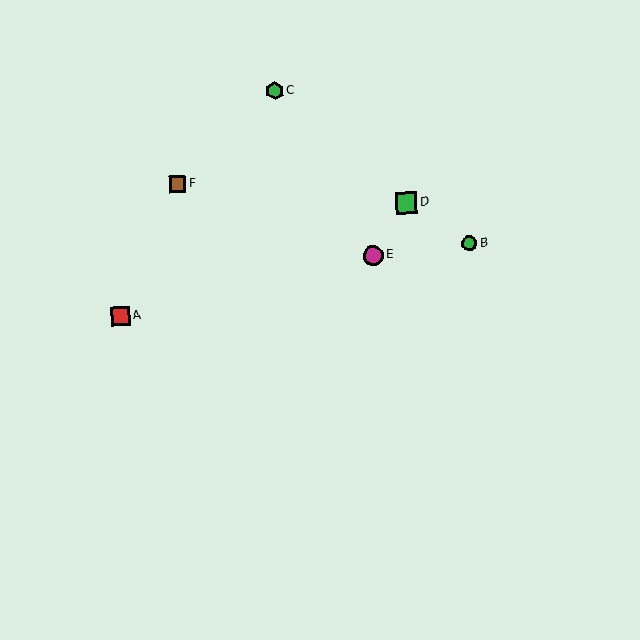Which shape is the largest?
The green square (labeled D) is the largest.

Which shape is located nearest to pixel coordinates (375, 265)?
The magenta circle (labeled E) at (373, 256) is nearest to that location.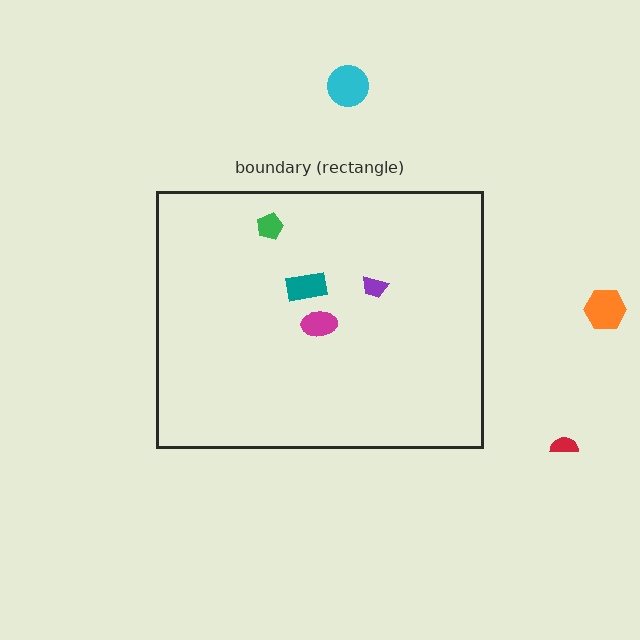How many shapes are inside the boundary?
4 inside, 3 outside.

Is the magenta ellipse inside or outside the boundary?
Inside.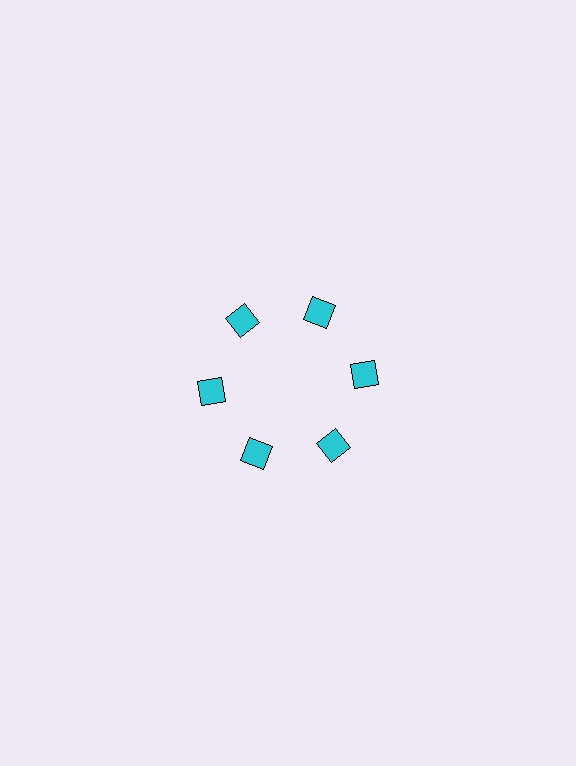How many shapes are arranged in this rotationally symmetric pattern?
There are 6 shapes, arranged in 6 groups of 1.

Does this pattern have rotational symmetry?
Yes, this pattern has 6-fold rotational symmetry. It looks the same after rotating 60 degrees around the center.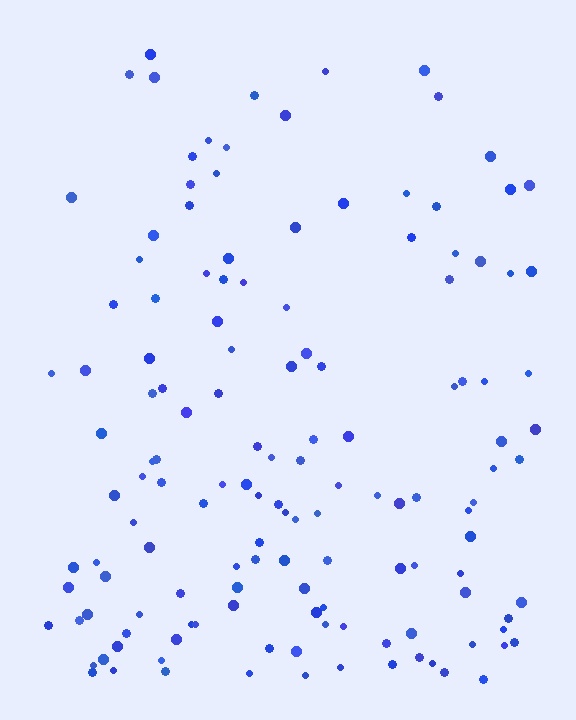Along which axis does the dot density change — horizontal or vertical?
Vertical.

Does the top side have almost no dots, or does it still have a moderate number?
Still a moderate number, just noticeably fewer than the bottom.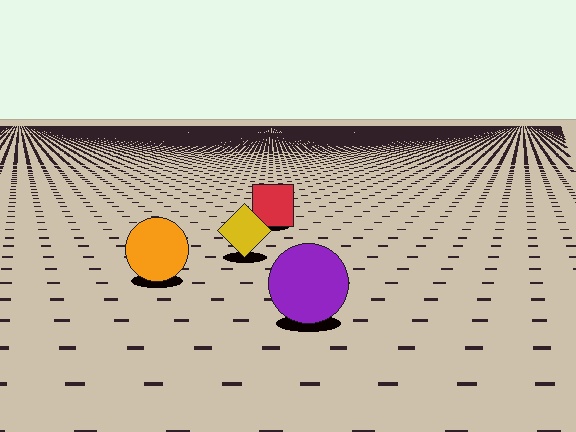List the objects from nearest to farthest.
From nearest to farthest: the purple circle, the orange circle, the yellow diamond, the red square.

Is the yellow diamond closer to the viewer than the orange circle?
No. The orange circle is closer — you can tell from the texture gradient: the ground texture is coarser near it.